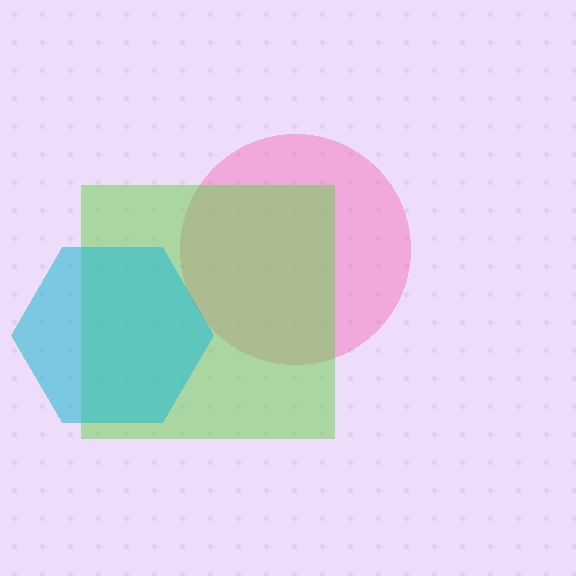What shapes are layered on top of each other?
The layered shapes are: a pink circle, a lime square, a cyan hexagon.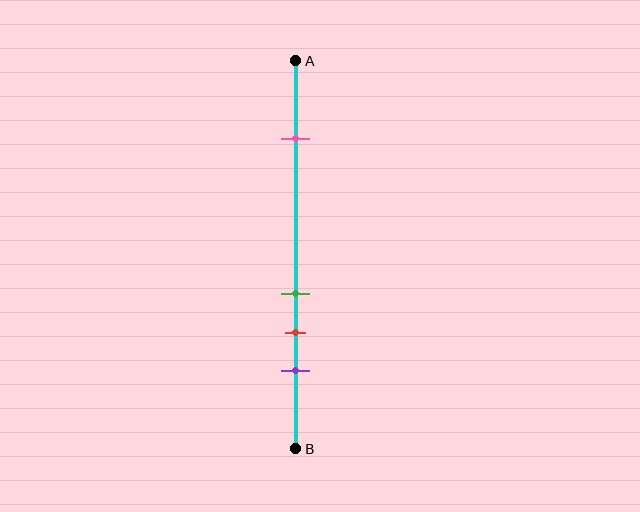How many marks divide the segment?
There are 4 marks dividing the segment.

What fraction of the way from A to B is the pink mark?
The pink mark is approximately 20% (0.2) of the way from A to B.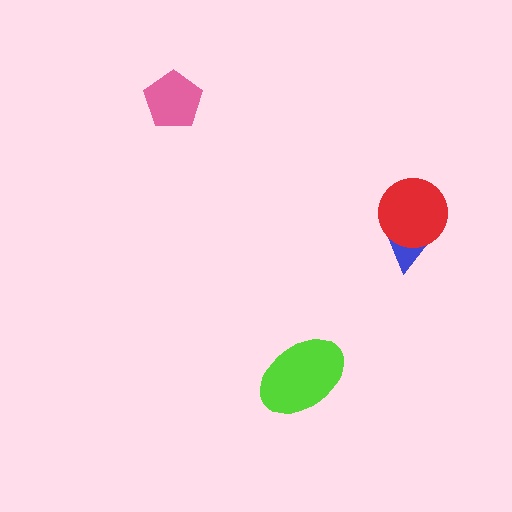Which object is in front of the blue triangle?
The red circle is in front of the blue triangle.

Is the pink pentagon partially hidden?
No, no other shape covers it.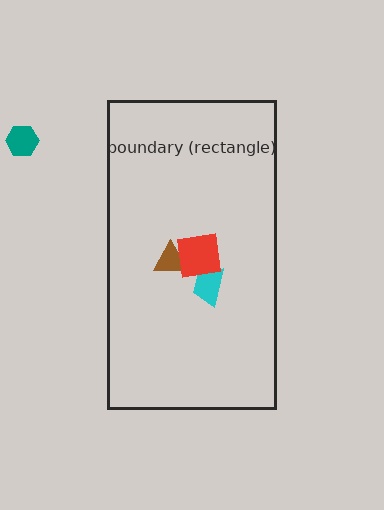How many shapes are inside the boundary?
3 inside, 1 outside.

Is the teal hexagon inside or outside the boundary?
Outside.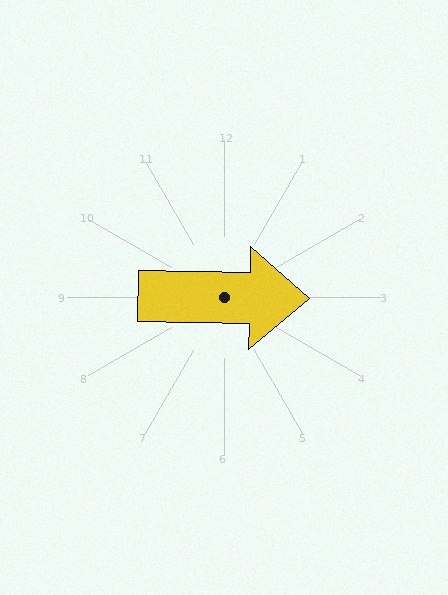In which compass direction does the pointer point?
East.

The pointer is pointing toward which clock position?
Roughly 3 o'clock.